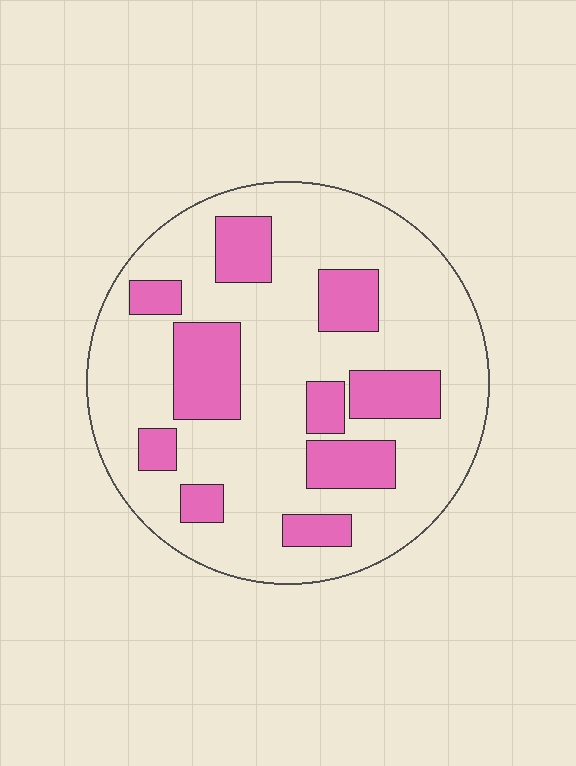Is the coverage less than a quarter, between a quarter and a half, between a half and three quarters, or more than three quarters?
Between a quarter and a half.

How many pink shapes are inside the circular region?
10.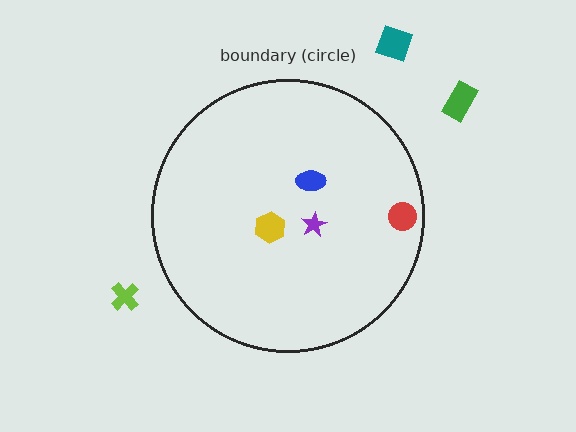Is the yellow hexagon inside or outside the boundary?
Inside.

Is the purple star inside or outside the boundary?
Inside.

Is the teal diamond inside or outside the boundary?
Outside.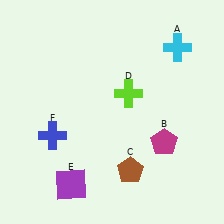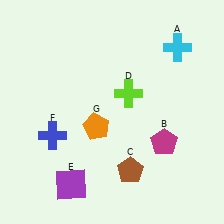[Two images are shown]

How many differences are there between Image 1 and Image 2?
There is 1 difference between the two images.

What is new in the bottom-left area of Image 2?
An orange pentagon (G) was added in the bottom-left area of Image 2.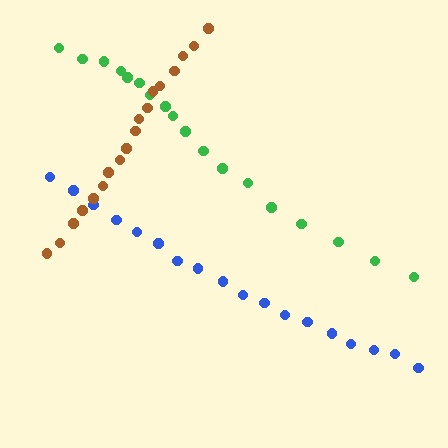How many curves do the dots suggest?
There are 3 distinct paths.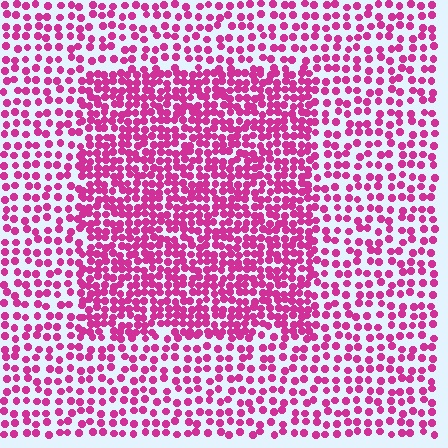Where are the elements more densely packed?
The elements are more densely packed inside the rectangle boundary.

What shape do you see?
I see a rectangle.